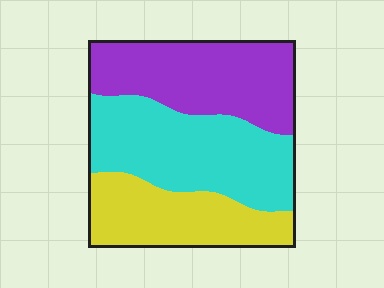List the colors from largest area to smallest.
From largest to smallest: cyan, purple, yellow.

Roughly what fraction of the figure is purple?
Purple takes up between a quarter and a half of the figure.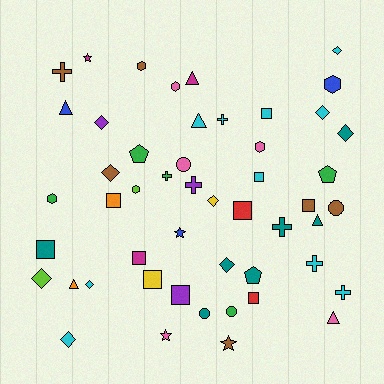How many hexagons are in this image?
There are 6 hexagons.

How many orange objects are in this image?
There are 2 orange objects.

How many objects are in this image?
There are 50 objects.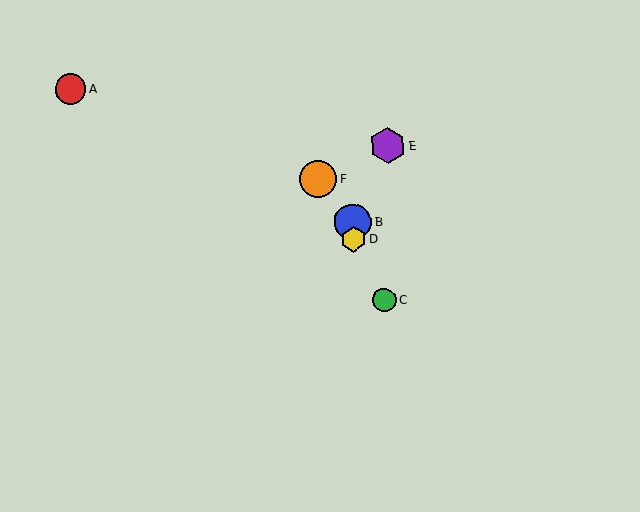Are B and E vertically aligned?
No, B is at x≈353 and E is at x≈388.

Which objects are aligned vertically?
Objects B, D are aligned vertically.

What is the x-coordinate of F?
Object F is at x≈318.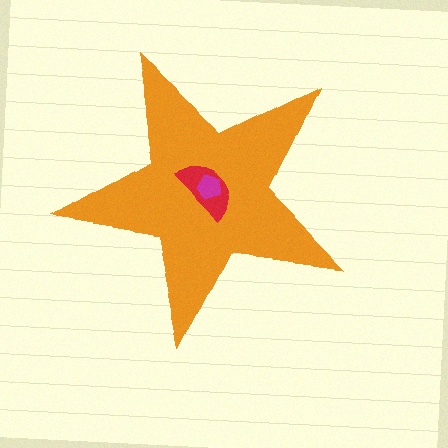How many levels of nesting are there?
3.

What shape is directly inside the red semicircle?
The magenta pentagon.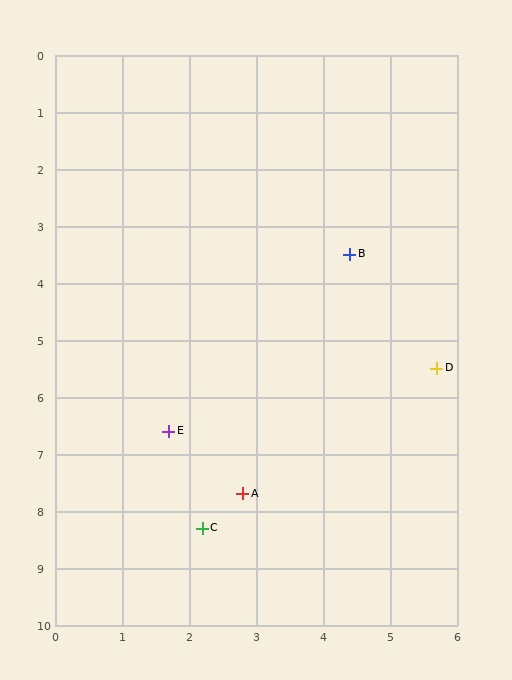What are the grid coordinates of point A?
Point A is at approximately (2.8, 7.7).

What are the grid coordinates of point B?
Point B is at approximately (4.4, 3.5).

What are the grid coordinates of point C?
Point C is at approximately (2.2, 8.3).